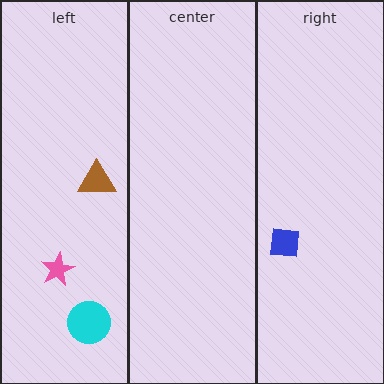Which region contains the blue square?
The right region.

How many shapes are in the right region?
1.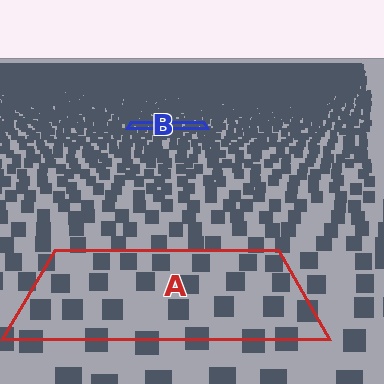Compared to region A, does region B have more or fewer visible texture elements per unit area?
Region B has more texture elements per unit area — they are packed more densely because it is farther away.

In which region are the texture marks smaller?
The texture marks are smaller in region B, because it is farther away.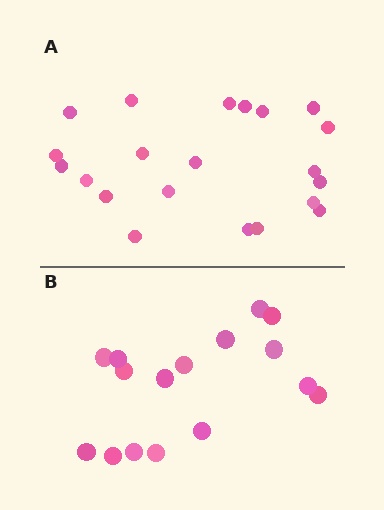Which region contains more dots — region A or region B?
Region A (the top region) has more dots.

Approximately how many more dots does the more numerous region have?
Region A has about 5 more dots than region B.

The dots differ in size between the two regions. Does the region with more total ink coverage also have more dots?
No. Region B has more total ink coverage because its dots are larger, but region A actually contains more individual dots. Total area can be misleading — the number of items is what matters here.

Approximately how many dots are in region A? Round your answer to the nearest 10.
About 20 dots. (The exact count is 21, which rounds to 20.)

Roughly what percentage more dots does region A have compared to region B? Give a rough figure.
About 30% more.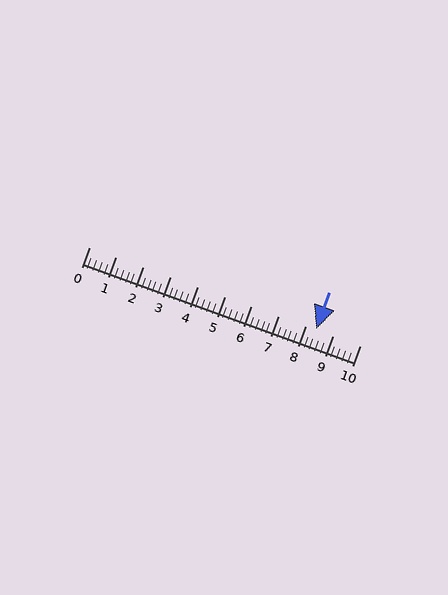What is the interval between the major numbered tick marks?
The major tick marks are spaced 1 units apart.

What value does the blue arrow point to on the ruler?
The blue arrow points to approximately 8.4.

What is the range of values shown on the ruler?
The ruler shows values from 0 to 10.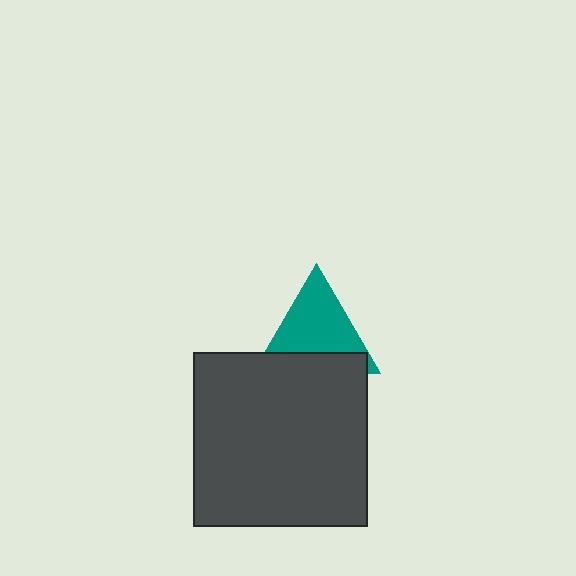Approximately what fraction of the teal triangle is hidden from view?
Roughly 34% of the teal triangle is hidden behind the dark gray square.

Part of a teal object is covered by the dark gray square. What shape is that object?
It is a triangle.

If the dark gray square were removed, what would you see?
You would see the complete teal triangle.